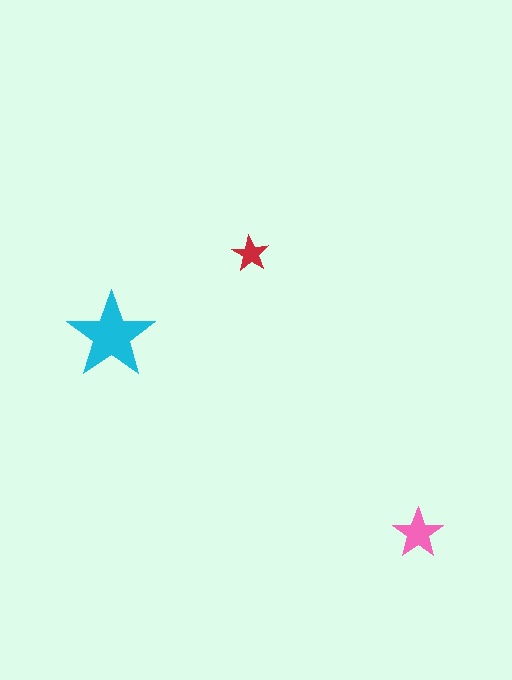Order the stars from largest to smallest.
the cyan one, the pink one, the red one.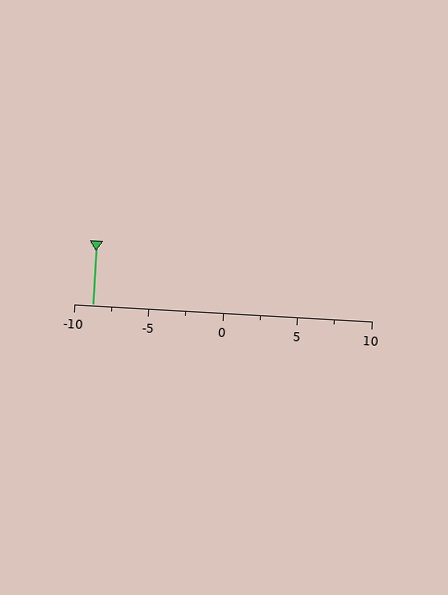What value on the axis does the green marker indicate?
The marker indicates approximately -8.8.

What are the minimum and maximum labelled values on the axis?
The axis runs from -10 to 10.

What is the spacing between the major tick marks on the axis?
The major ticks are spaced 5 apart.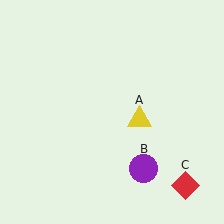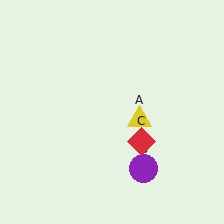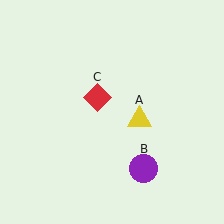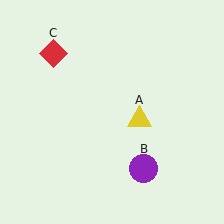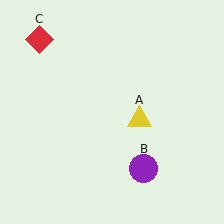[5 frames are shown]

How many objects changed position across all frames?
1 object changed position: red diamond (object C).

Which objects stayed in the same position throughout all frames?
Yellow triangle (object A) and purple circle (object B) remained stationary.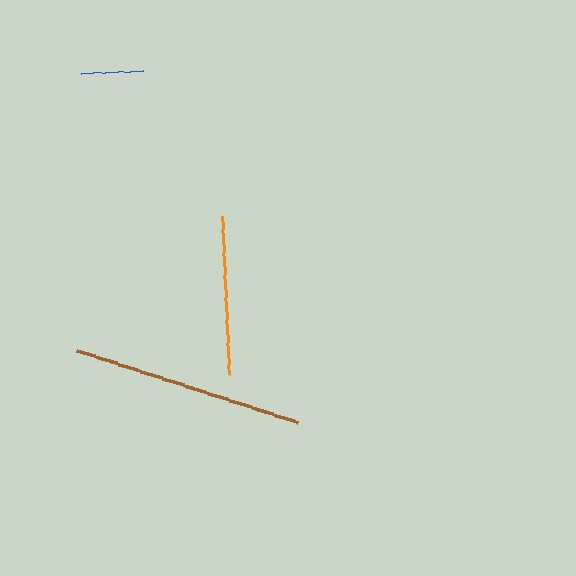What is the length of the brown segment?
The brown segment is approximately 232 pixels long.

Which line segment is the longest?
The brown line is the longest at approximately 232 pixels.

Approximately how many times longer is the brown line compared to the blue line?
The brown line is approximately 3.8 times the length of the blue line.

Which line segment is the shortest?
The blue line is the shortest at approximately 62 pixels.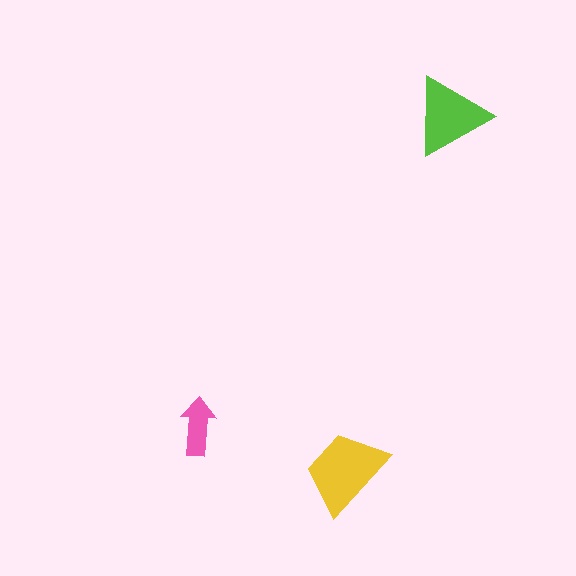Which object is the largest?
The yellow trapezoid.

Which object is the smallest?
The pink arrow.